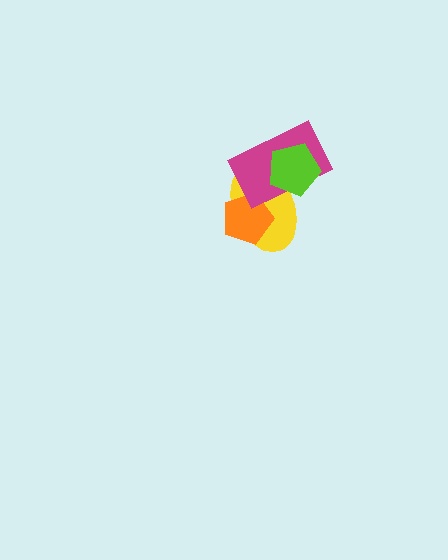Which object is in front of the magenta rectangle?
The lime pentagon is in front of the magenta rectangle.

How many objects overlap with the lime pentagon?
2 objects overlap with the lime pentagon.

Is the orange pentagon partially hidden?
Yes, it is partially covered by another shape.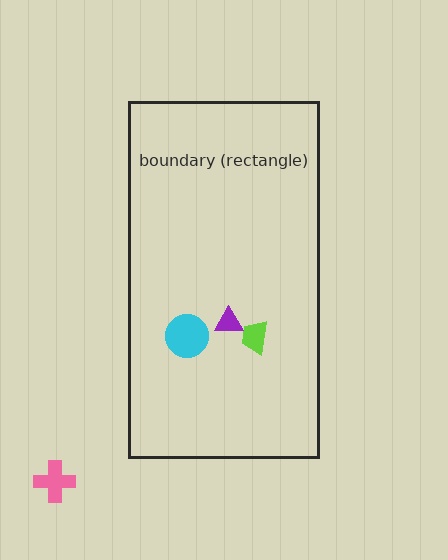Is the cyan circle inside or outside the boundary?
Inside.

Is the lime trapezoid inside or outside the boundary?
Inside.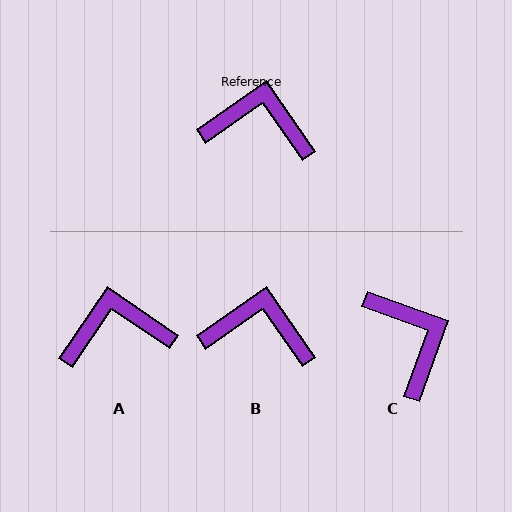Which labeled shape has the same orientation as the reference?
B.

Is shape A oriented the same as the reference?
No, it is off by about 21 degrees.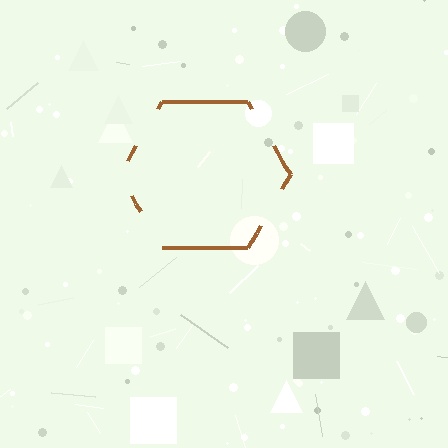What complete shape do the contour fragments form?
The contour fragments form a hexagon.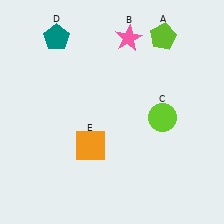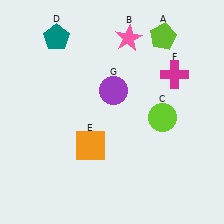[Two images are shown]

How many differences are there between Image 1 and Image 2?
There are 2 differences between the two images.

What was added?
A magenta cross (F), a purple circle (G) were added in Image 2.